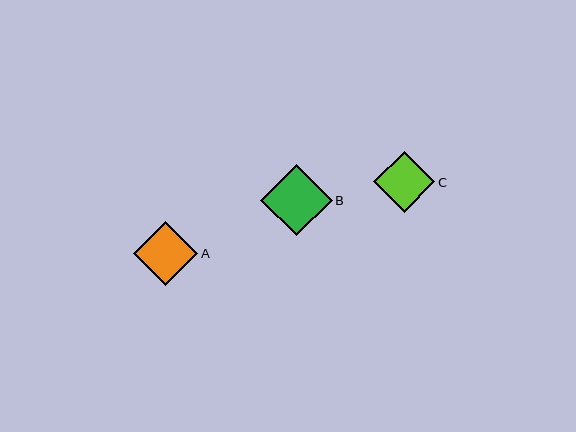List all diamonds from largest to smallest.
From largest to smallest: B, A, C.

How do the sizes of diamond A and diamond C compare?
Diamond A and diamond C are approximately the same size.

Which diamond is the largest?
Diamond B is the largest with a size of approximately 71 pixels.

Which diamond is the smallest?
Diamond C is the smallest with a size of approximately 61 pixels.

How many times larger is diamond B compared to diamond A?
Diamond B is approximately 1.1 times the size of diamond A.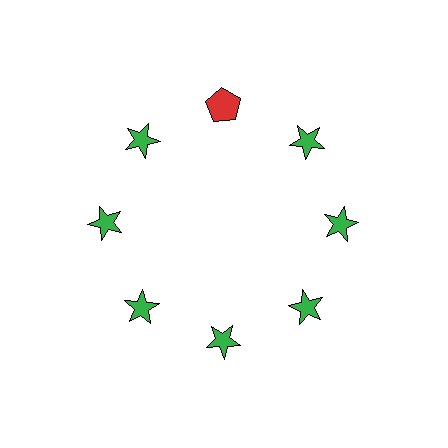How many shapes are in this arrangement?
There are 8 shapes arranged in a ring pattern.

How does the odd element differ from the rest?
It differs in both color (red instead of green) and shape (pentagon instead of star).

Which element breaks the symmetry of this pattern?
The red pentagon at roughly the 12 o'clock position breaks the symmetry. All other shapes are green stars.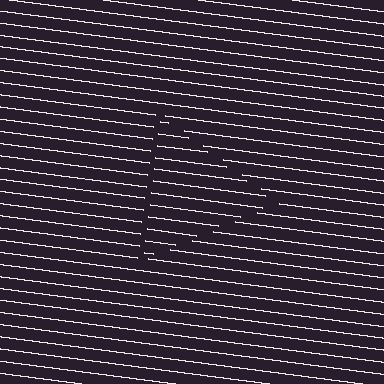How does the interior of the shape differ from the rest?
The interior of the shape contains the same grating, shifted by half a period — the contour is defined by the phase discontinuity where line-ends from the inner and outer gratings abut.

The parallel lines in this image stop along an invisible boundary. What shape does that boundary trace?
An illusory triangle. The interior of the shape contains the same grating, shifted by half a period — the contour is defined by the phase discontinuity where line-ends from the inner and outer gratings abut.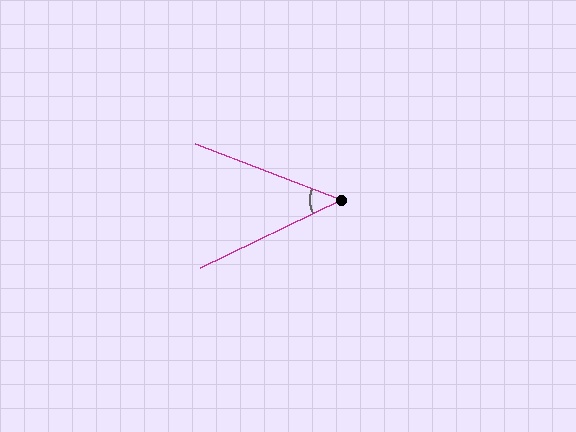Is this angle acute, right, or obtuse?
It is acute.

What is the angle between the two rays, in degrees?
Approximately 47 degrees.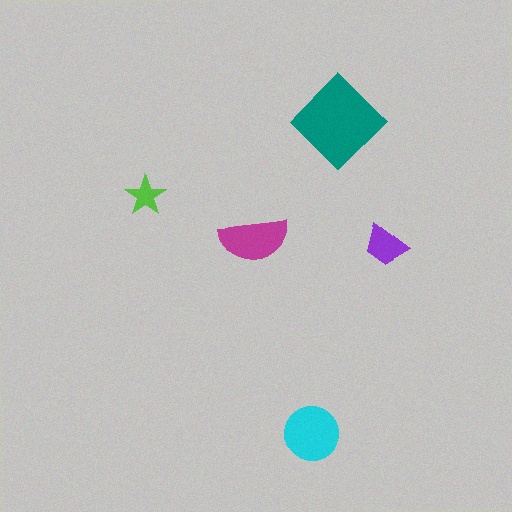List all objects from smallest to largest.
The lime star, the purple trapezoid, the magenta semicircle, the cyan circle, the teal diamond.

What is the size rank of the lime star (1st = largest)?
5th.